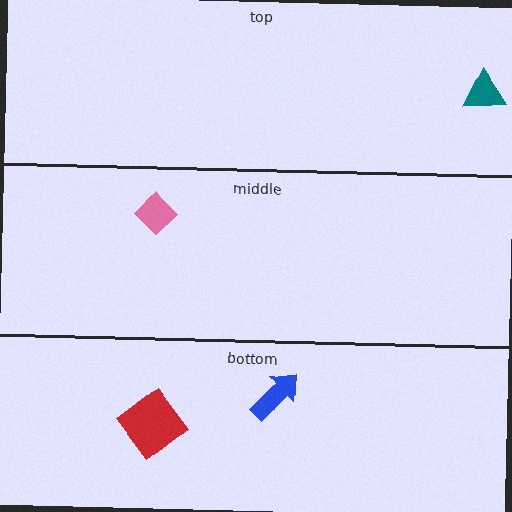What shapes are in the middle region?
The pink diamond.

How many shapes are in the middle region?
1.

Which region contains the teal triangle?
The top region.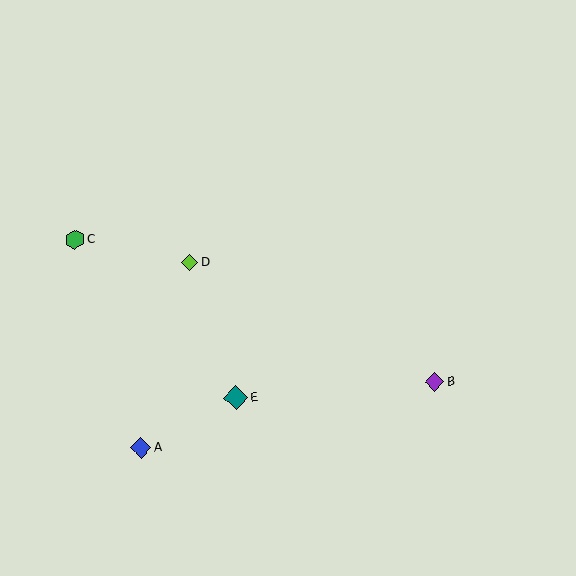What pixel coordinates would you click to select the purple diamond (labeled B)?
Click at (434, 382) to select the purple diamond B.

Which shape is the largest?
The teal diamond (labeled E) is the largest.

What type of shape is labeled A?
Shape A is a blue diamond.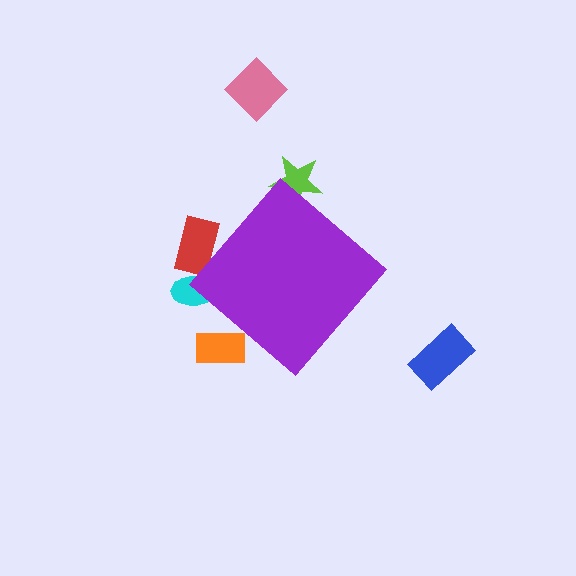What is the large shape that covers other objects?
A purple diamond.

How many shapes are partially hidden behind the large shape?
4 shapes are partially hidden.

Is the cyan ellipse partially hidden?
Yes, the cyan ellipse is partially hidden behind the purple diamond.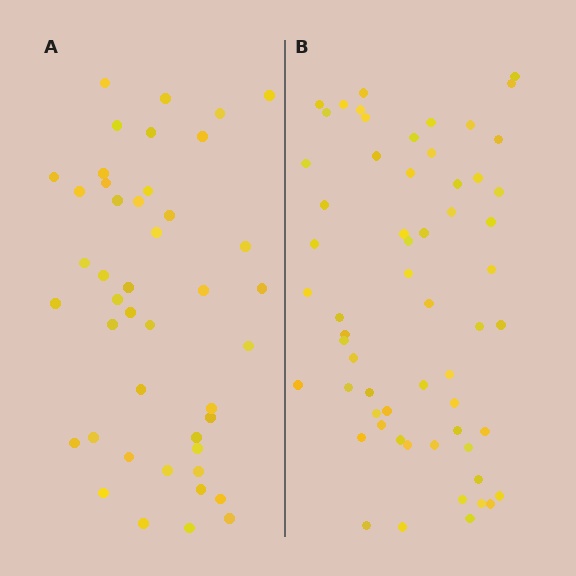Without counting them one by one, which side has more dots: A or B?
Region B (the right region) has more dots.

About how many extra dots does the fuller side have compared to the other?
Region B has approximately 15 more dots than region A.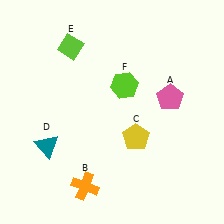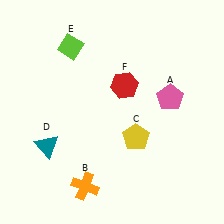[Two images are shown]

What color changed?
The hexagon (F) changed from lime in Image 1 to red in Image 2.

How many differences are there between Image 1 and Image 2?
There is 1 difference between the two images.